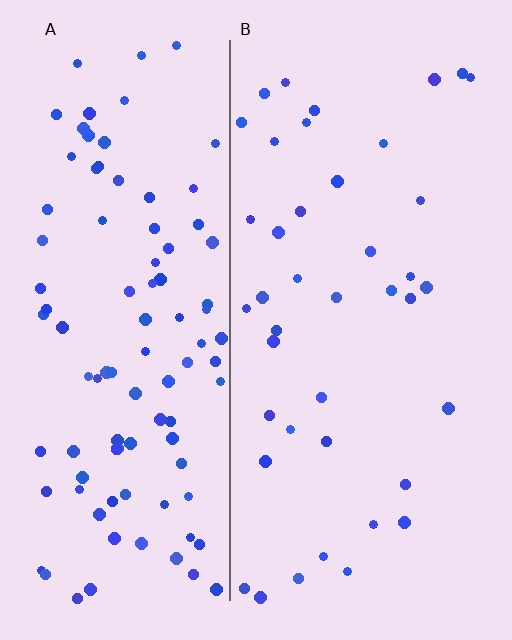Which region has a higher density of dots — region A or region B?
A (the left).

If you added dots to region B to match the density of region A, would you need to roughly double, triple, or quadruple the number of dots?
Approximately double.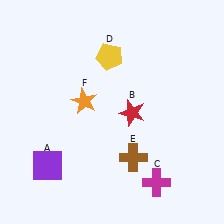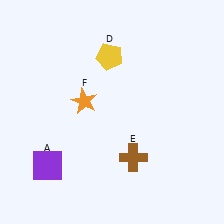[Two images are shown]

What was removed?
The red star (B), the magenta cross (C) were removed in Image 2.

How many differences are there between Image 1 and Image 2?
There are 2 differences between the two images.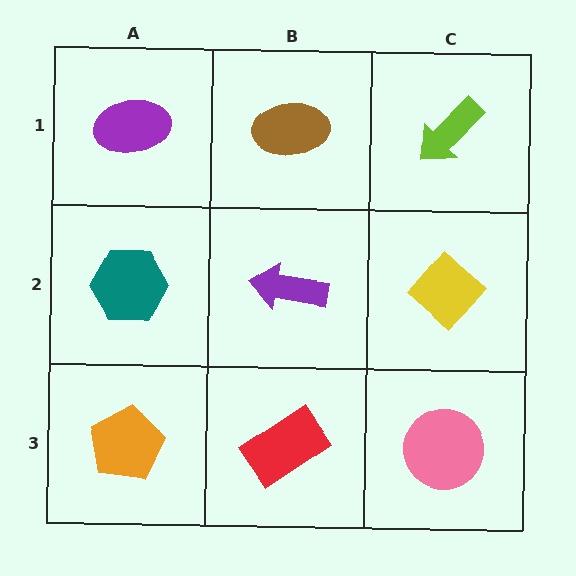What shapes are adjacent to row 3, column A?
A teal hexagon (row 2, column A), a red rectangle (row 3, column B).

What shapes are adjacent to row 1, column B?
A purple arrow (row 2, column B), a purple ellipse (row 1, column A), a lime arrow (row 1, column C).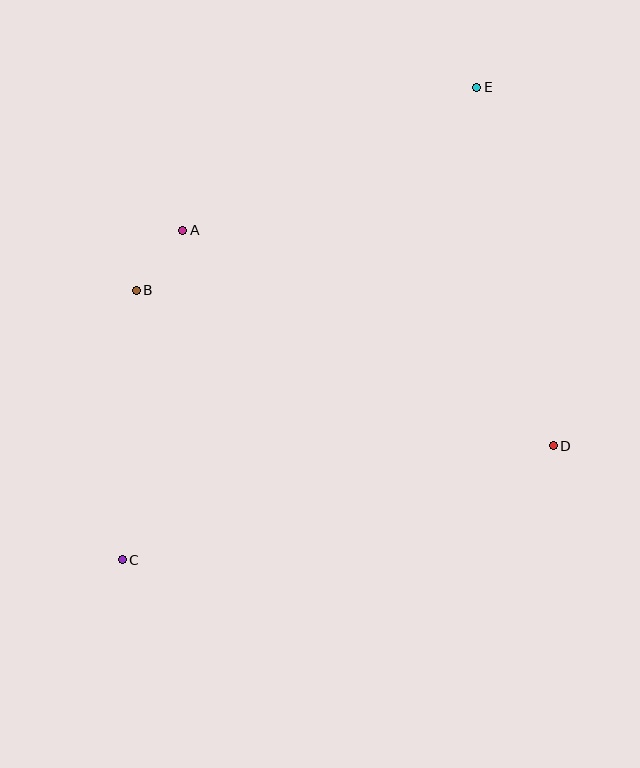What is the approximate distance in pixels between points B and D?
The distance between B and D is approximately 446 pixels.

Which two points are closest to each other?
Points A and B are closest to each other.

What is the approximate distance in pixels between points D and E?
The distance between D and E is approximately 367 pixels.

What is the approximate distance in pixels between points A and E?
The distance between A and E is approximately 327 pixels.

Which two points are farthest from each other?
Points C and E are farthest from each other.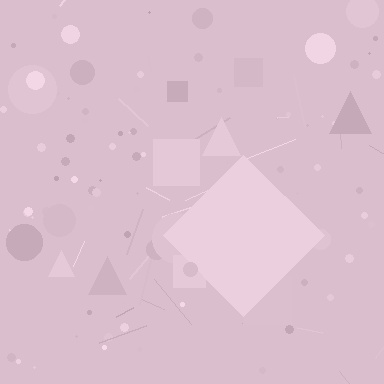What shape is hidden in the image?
A diamond is hidden in the image.